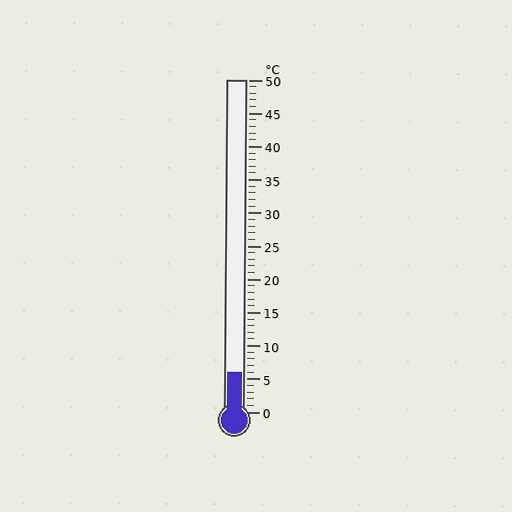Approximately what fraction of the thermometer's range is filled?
The thermometer is filled to approximately 10% of its range.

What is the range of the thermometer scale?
The thermometer scale ranges from 0°C to 50°C.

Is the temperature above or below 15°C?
The temperature is below 15°C.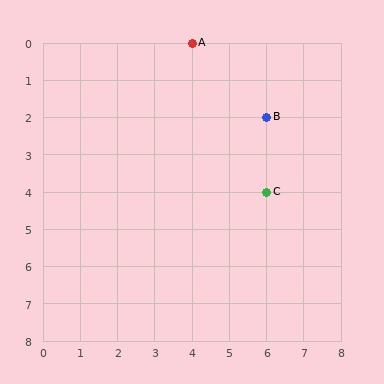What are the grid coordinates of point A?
Point A is at grid coordinates (4, 0).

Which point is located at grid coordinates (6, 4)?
Point C is at (6, 4).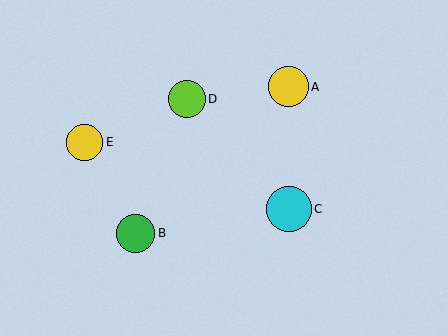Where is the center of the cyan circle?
The center of the cyan circle is at (289, 209).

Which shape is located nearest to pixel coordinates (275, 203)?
The cyan circle (labeled C) at (289, 209) is nearest to that location.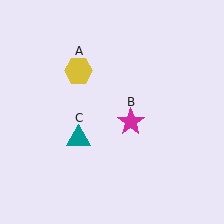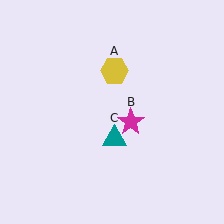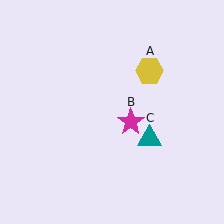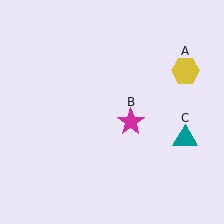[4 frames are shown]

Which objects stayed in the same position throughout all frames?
Magenta star (object B) remained stationary.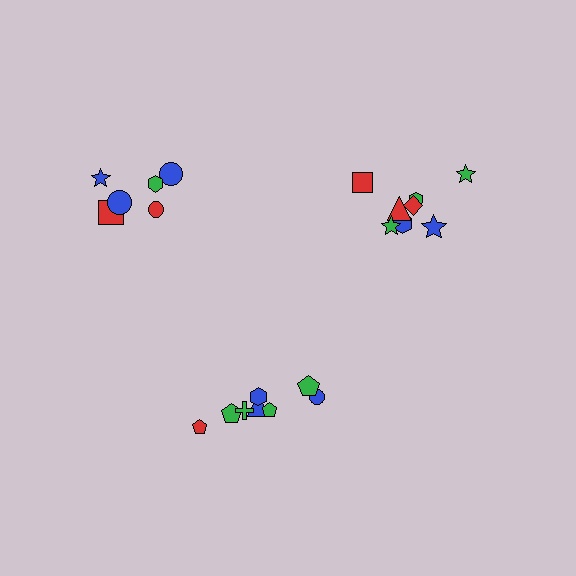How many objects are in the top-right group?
There are 8 objects.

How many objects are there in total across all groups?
There are 22 objects.